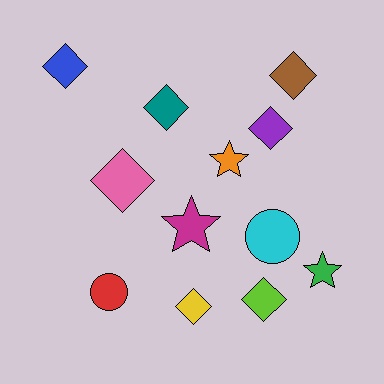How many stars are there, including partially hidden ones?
There are 3 stars.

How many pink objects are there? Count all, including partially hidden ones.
There is 1 pink object.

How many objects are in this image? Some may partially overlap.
There are 12 objects.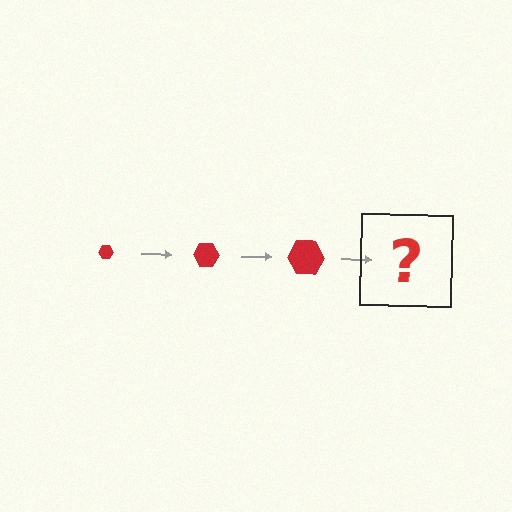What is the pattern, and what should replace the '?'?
The pattern is that the hexagon gets progressively larger each step. The '?' should be a red hexagon, larger than the previous one.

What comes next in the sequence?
The next element should be a red hexagon, larger than the previous one.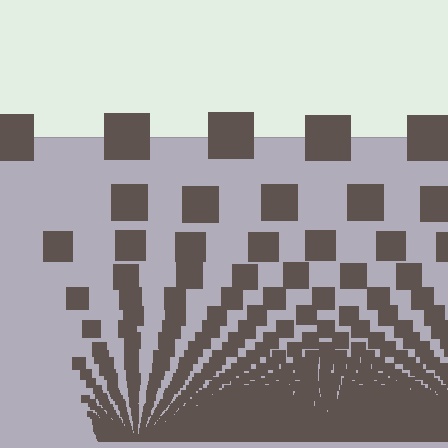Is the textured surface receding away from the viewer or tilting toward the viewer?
The surface appears to tilt toward the viewer. Texture elements get larger and sparser toward the top.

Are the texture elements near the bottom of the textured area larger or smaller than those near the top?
Smaller. The gradient is inverted — elements near the bottom are smaller and denser.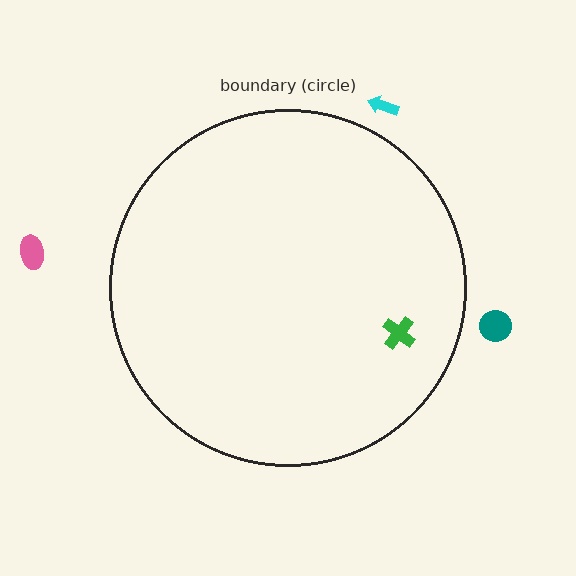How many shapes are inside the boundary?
1 inside, 3 outside.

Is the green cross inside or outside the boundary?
Inside.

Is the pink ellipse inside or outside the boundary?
Outside.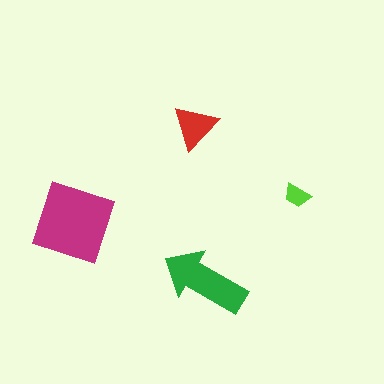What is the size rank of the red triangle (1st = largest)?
3rd.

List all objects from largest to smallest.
The magenta square, the green arrow, the red triangle, the lime trapezoid.